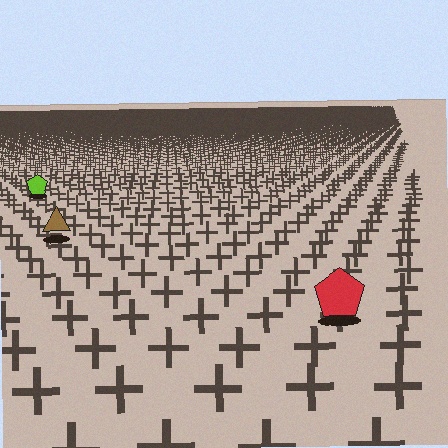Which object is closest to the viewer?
The red pentagon is closest. The texture marks near it are larger and more spread out.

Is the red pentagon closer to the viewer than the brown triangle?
Yes. The red pentagon is closer — you can tell from the texture gradient: the ground texture is coarser near it.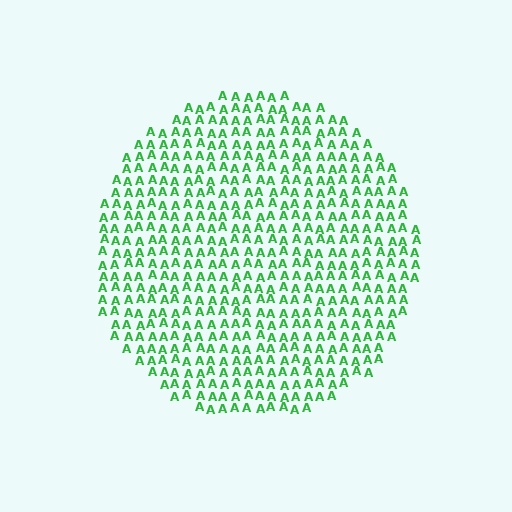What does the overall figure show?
The overall figure shows a circle.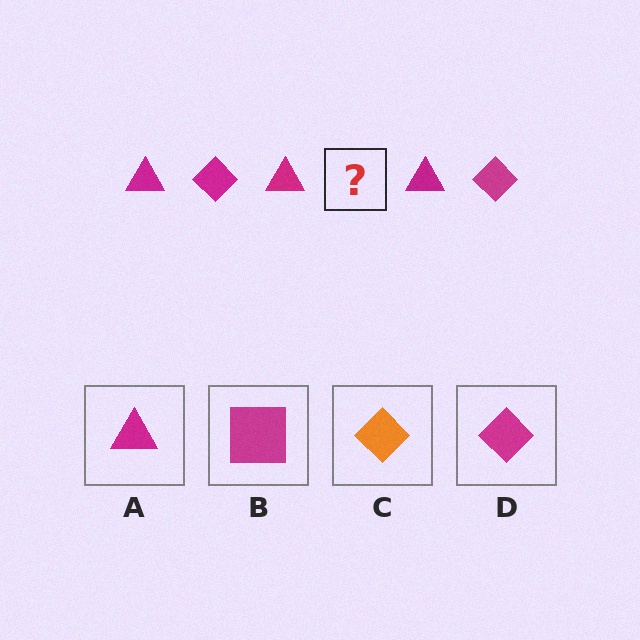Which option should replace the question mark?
Option D.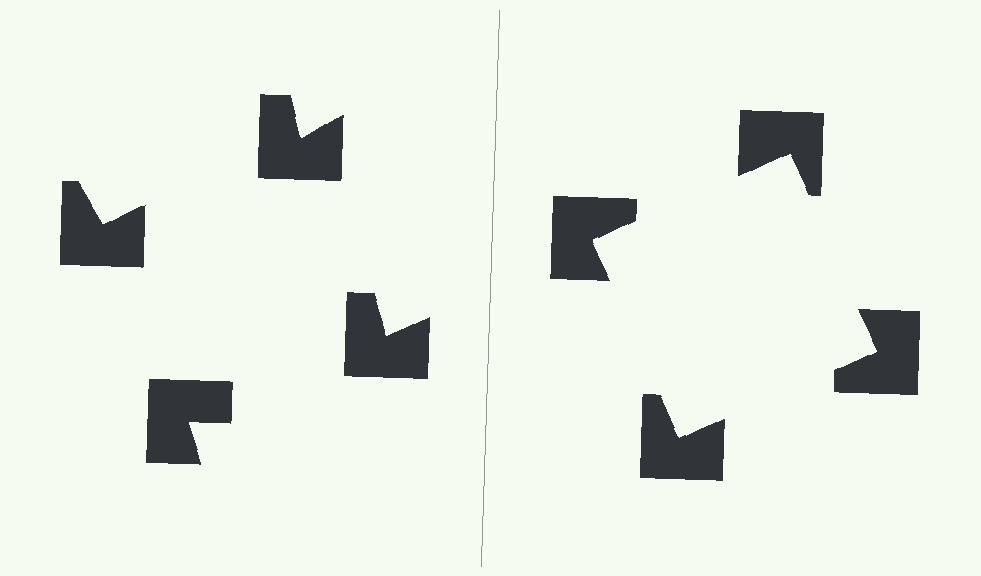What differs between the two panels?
The notched squares are positioned identically on both sides; only the wedge orientations differ. On the right they align to a square; on the left they are misaligned.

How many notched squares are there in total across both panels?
8 — 4 on each side.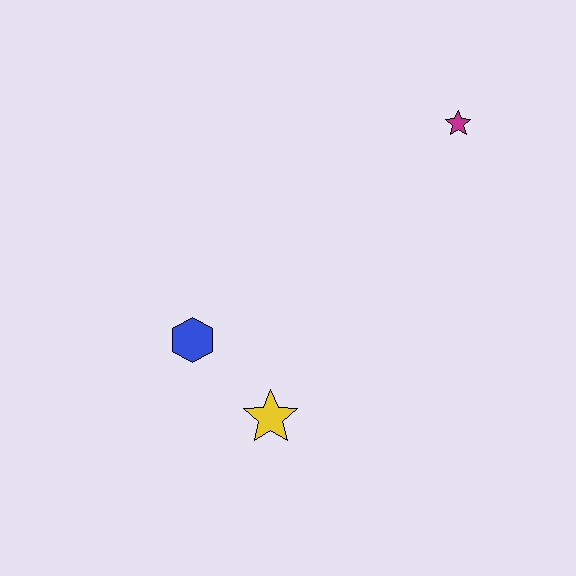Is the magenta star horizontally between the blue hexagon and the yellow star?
No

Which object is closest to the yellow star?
The blue hexagon is closest to the yellow star.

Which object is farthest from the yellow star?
The magenta star is farthest from the yellow star.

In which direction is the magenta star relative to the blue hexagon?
The magenta star is to the right of the blue hexagon.